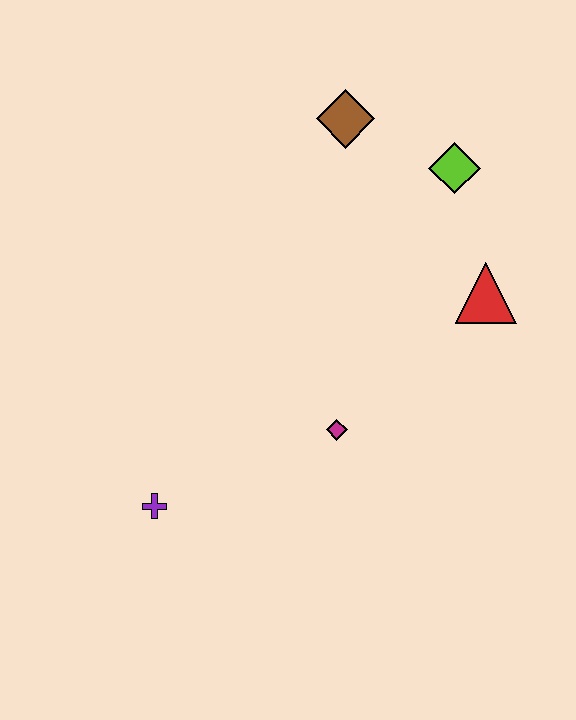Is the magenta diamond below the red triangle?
Yes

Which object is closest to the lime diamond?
The brown diamond is closest to the lime diamond.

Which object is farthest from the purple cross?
The lime diamond is farthest from the purple cross.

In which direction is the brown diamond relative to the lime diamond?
The brown diamond is to the left of the lime diamond.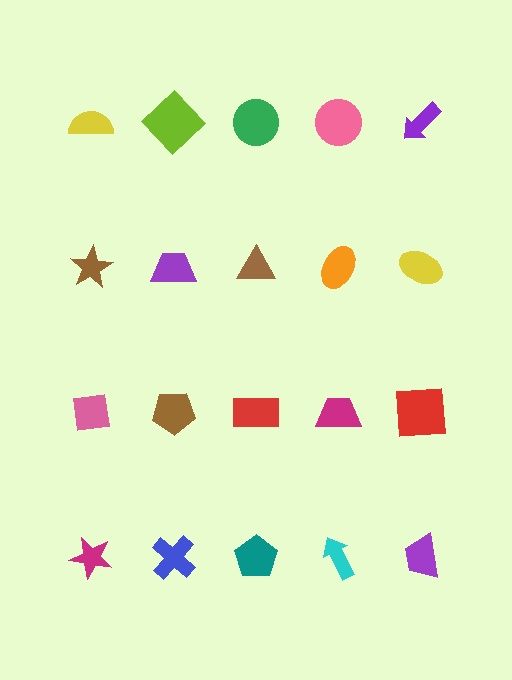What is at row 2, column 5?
A yellow ellipse.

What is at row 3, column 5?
A red square.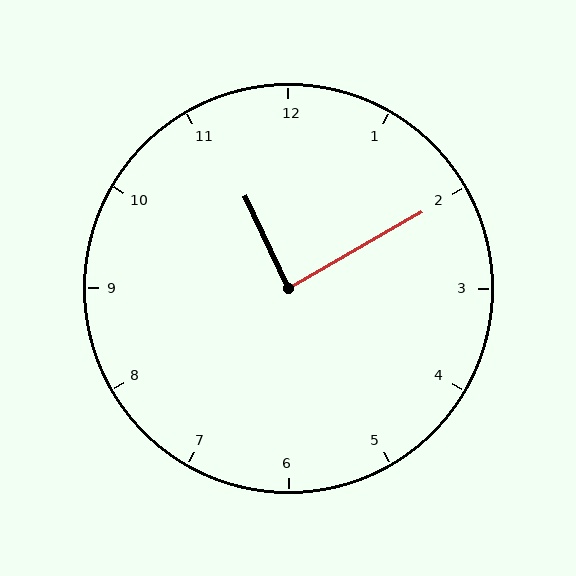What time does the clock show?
11:10.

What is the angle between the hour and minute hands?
Approximately 85 degrees.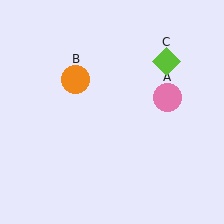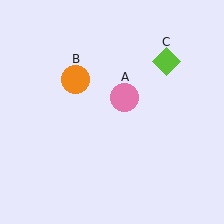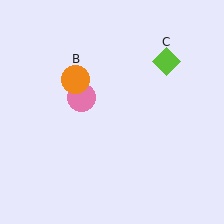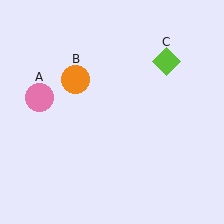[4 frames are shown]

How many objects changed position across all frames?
1 object changed position: pink circle (object A).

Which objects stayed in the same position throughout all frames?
Orange circle (object B) and lime diamond (object C) remained stationary.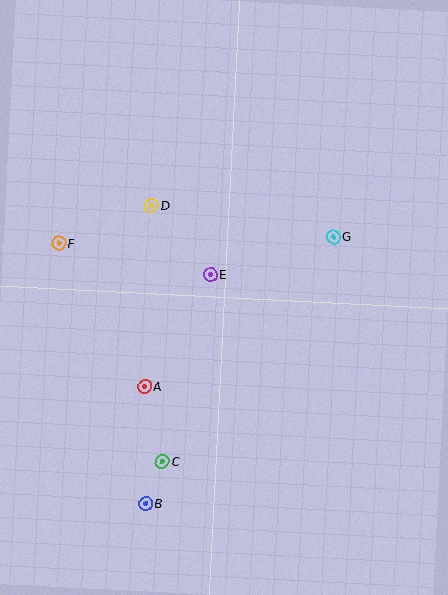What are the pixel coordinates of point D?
Point D is at (151, 205).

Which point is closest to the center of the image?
Point E at (210, 275) is closest to the center.